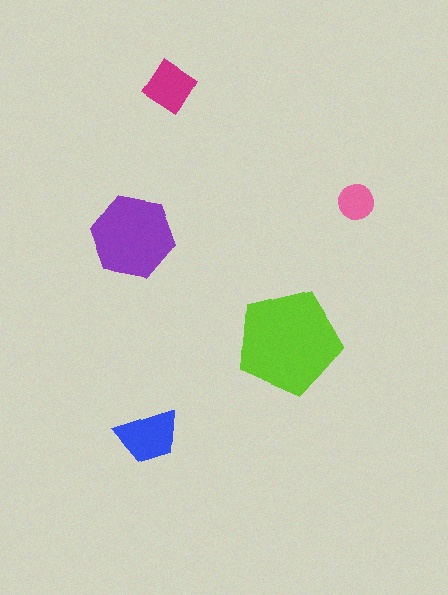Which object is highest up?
The magenta diamond is topmost.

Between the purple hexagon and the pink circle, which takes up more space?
The purple hexagon.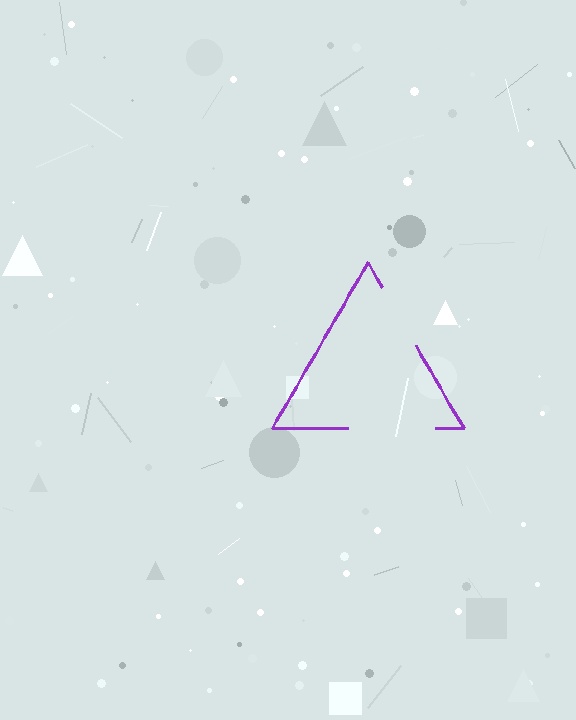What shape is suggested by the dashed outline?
The dashed outline suggests a triangle.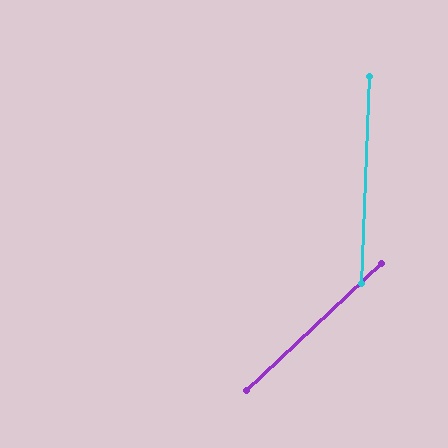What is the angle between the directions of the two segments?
Approximately 44 degrees.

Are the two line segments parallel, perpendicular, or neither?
Neither parallel nor perpendicular — they differ by about 44°.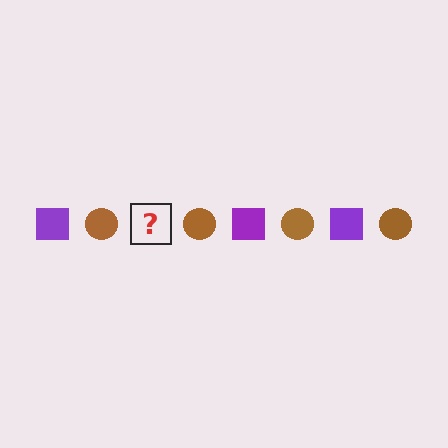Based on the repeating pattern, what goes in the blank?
The blank should be a purple square.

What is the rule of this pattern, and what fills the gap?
The rule is that the pattern alternates between purple square and brown circle. The gap should be filled with a purple square.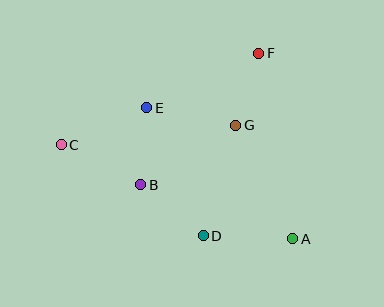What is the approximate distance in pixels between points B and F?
The distance between B and F is approximately 177 pixels.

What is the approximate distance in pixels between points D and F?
The distance between D and F is approximately 191 pixels.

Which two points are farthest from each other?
Points A and C are farthest from each other.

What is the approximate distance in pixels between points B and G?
The distance between B and G is approximately 112 pixels.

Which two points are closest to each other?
Points F and G are closest to each other.